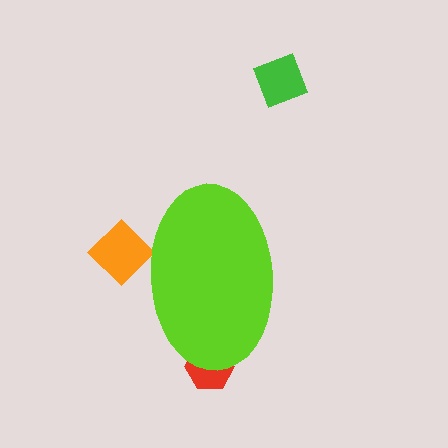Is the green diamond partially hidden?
No, the green diamond is fully visible.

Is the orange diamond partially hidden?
Yes, the orange diamond is partially hidden behind the lime ellipse.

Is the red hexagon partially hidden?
Yes, the red hexagon is partially hidden behind the lime ellipse.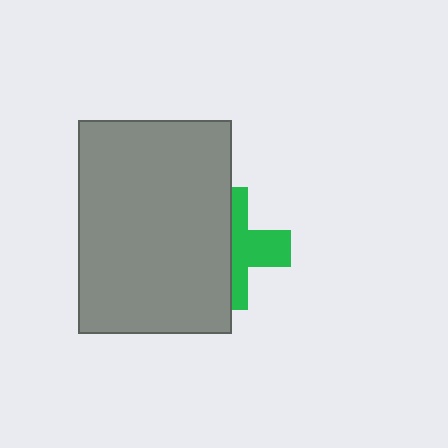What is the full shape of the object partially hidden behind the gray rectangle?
The partially hidden object is a green cross.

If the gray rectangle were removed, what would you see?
You would see the complete green cross.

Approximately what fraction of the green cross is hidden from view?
Roughly 53% of the green cross is hidden behind the gray rectangle.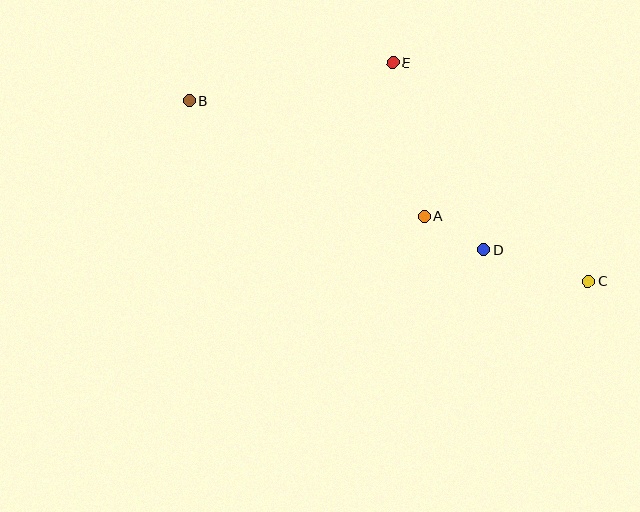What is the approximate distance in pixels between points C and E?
The distance between C and E is approximately 293 pixels.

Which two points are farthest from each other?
Points B and C are farthest from each other.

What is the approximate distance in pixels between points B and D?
The distance between B and D is approximately 330 pixels.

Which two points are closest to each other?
Points A and D are closest to each other.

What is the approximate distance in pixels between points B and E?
The distance between B and E is approximately 207 pixels.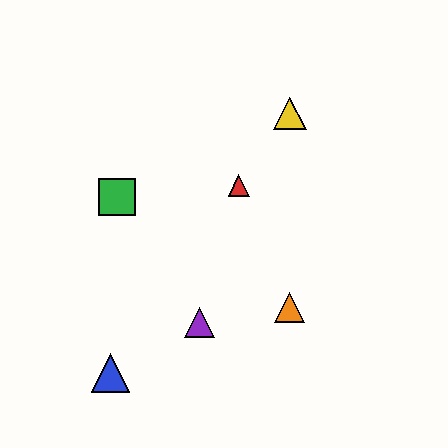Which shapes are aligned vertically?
The yellow triangle, the orange triangle are aligned vertically.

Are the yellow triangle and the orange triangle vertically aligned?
Yes, both are at x≈290.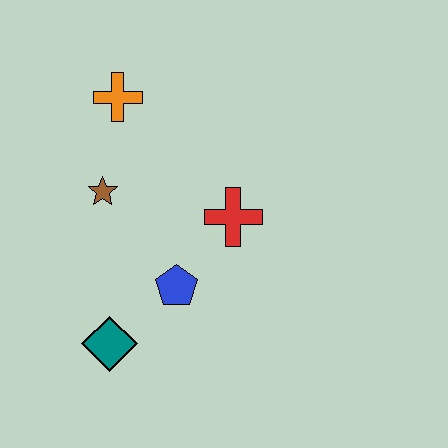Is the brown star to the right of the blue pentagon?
No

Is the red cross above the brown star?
No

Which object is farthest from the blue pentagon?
The orange cross is farthest from the blue pentagon.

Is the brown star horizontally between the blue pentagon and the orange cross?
No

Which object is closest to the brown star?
The orange cross is closest to the brown star.